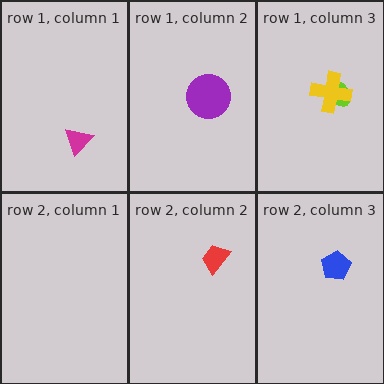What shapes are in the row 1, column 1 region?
The magenta triangle.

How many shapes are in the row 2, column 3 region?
1.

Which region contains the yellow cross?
The row 1, column 3 region.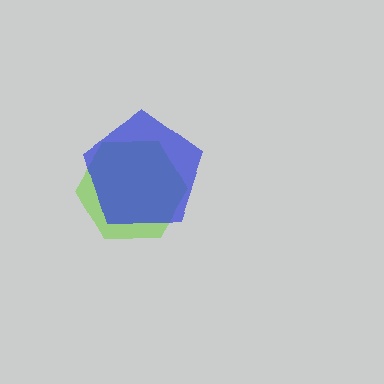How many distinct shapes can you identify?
There are 2 distinct shapes: a lime hexagon, a blue pentagon.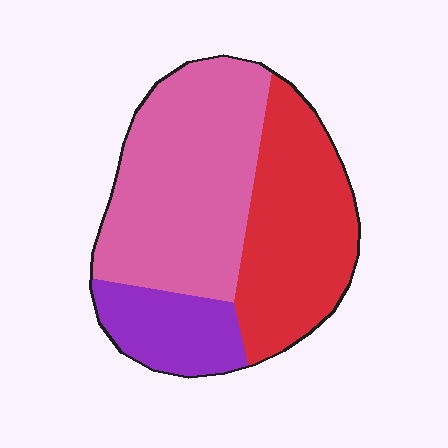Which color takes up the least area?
Purple, at roughly 15%.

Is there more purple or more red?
Red.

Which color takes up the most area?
Pink, at roughly 45%.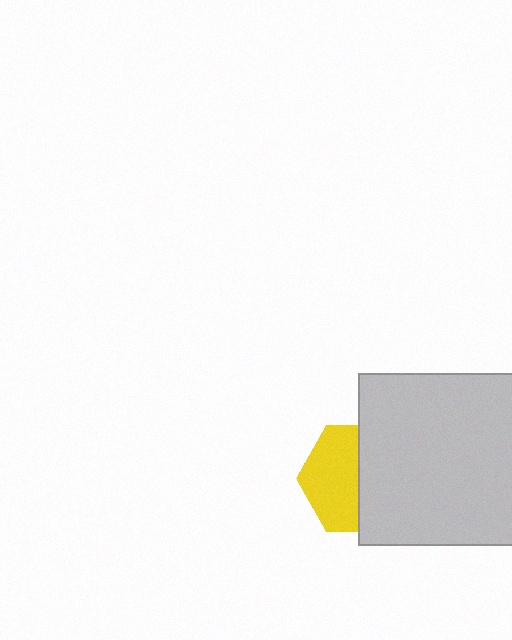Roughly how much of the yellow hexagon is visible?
About half of it is visible (roughly 50%).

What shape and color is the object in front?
The object in front is a light gray square.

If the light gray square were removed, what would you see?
You would see the complete yellow hexagon.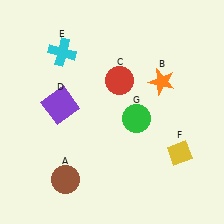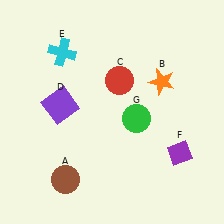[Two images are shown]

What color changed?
The diamond (F) changed from yellow in Image 1 to purple in Image 2.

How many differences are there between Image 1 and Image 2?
There is 1 difference between the two images.